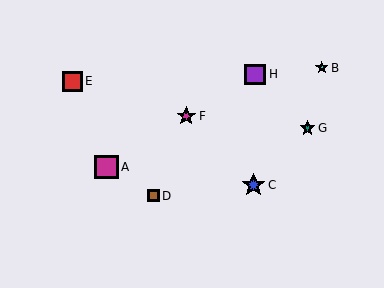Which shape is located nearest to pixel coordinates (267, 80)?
The purple square (labeled H) at (255, 74) is nearest to that location.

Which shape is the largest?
The magenta square (labeled A) is the largest.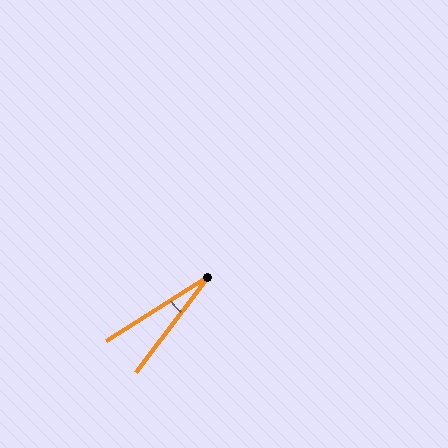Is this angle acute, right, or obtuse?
It is acute.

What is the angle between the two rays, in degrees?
Approximately 20 degrees.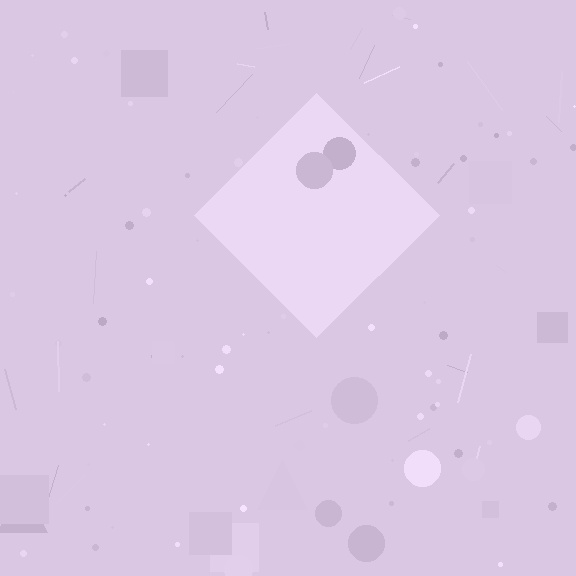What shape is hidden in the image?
A diamond is hidden in the image.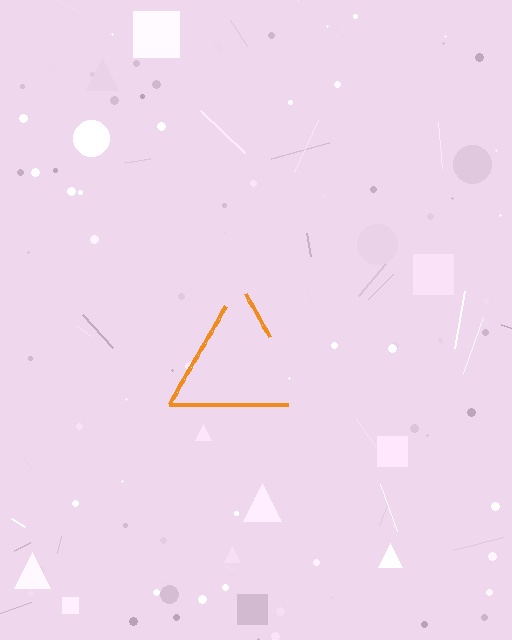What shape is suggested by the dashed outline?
The dashed outline suggests a triangle.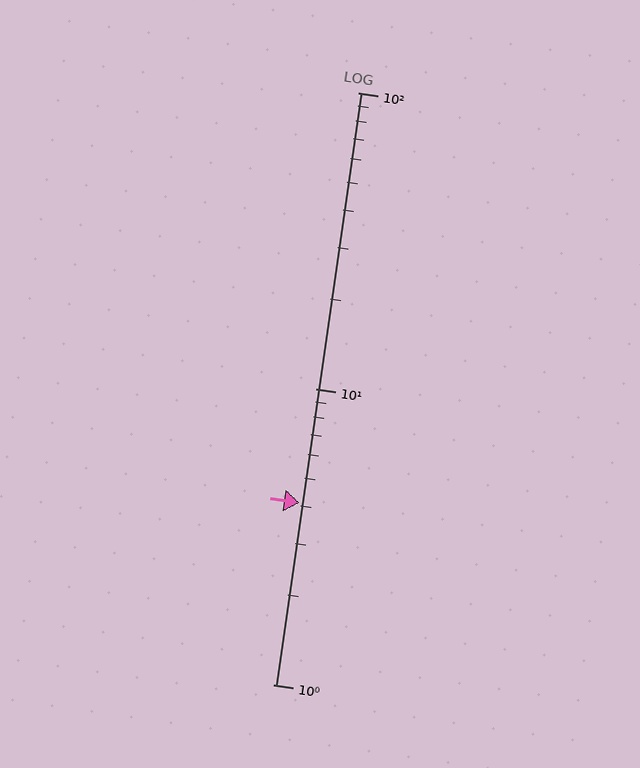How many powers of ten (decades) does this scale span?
The scale spans 2 decades, from 1 to 100.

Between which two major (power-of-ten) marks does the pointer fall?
The pointer is between 1 and 10.